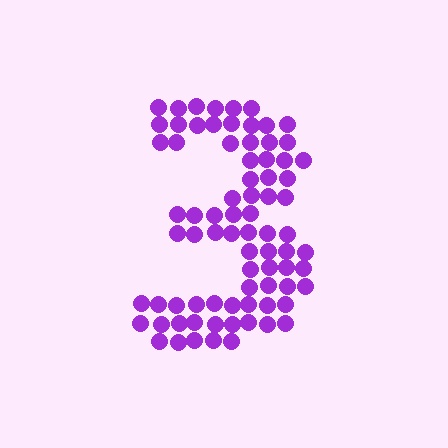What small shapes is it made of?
It is made of small circles.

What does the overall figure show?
The overall figure shows the digit 3.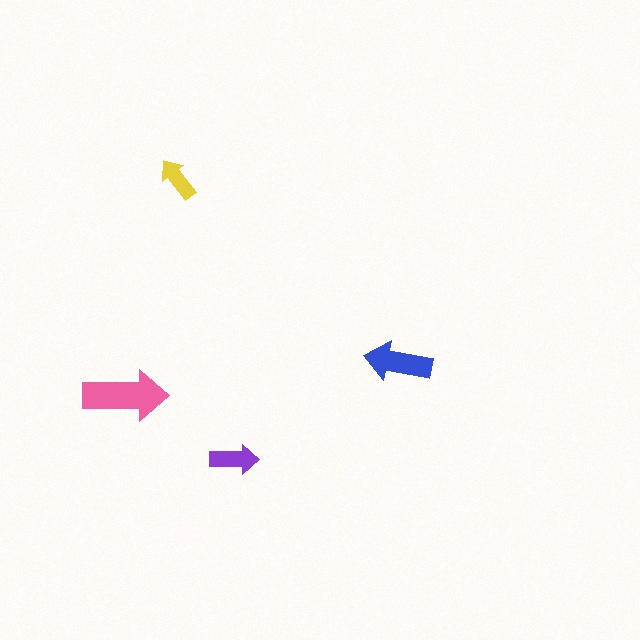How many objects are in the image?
There are 4 objects in the image.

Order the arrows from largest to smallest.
the pink one, the blue one, the purple one, the yellow one.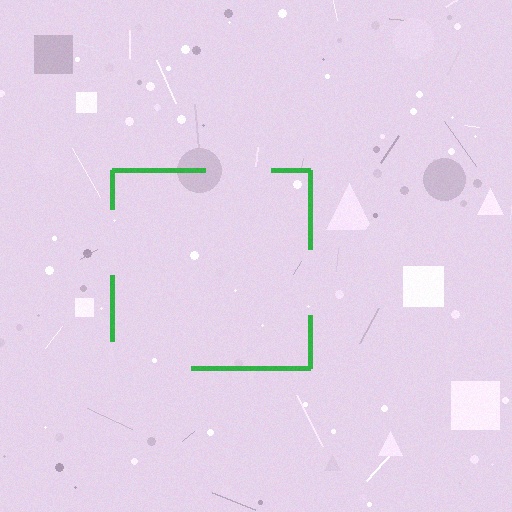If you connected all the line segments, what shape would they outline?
They would outline a square.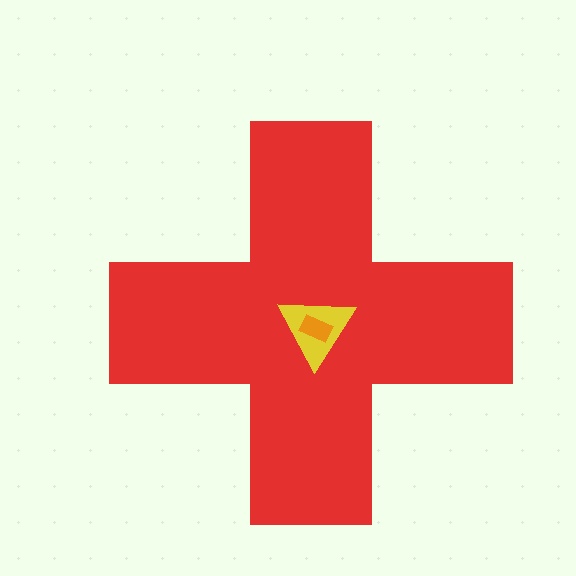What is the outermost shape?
The red cross.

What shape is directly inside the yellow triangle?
The orange rectangle.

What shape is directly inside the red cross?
The yellow triangle.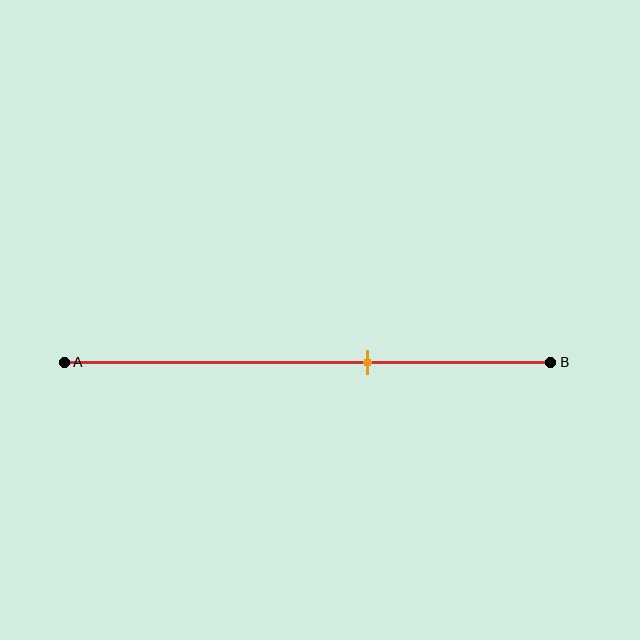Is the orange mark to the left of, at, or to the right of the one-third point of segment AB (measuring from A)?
The orange mark is to the right of the one-third point of segment AB.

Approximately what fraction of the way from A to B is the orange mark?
The orange mark is approximately 60% of the way from A to B.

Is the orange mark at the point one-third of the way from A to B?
No, the mark is at about 60% from A, not at the 33% one-third point.